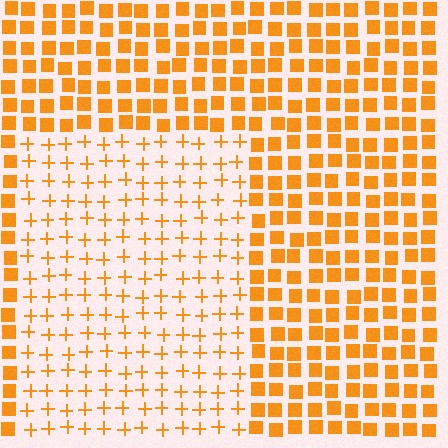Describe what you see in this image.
The image is filled with small orange elements arranged in a uniform grid. A rectangle-shaped region contains plus signs, while the surrounding area contains squares. The boundary is defined purely by the change in element shape.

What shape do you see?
I see a rectangle.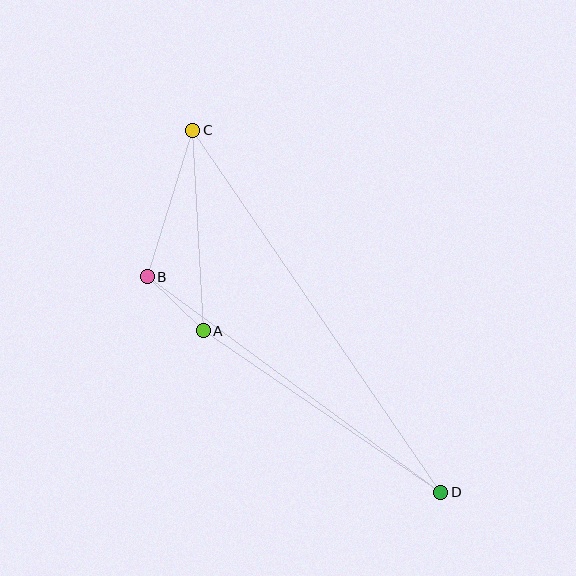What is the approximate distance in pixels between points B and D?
The distance between B and D is approximately 364 pixels.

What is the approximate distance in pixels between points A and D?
The distance between A and D is approximately 287 pixels.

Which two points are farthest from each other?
Points C and D are farthest from each other.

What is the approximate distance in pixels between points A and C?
The distance between A and C is approximately 201 pixels.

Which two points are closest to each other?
Points A and B are closest to each other.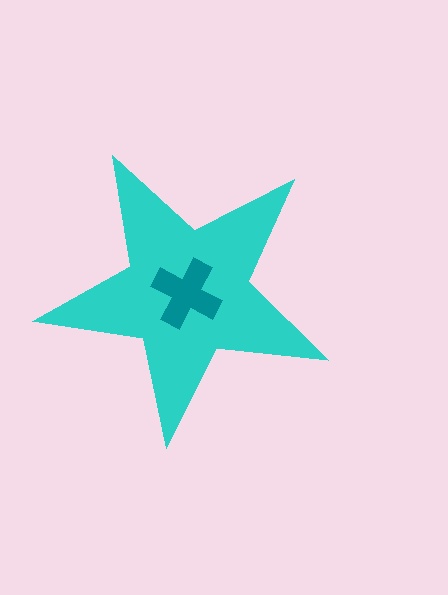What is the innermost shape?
The teal cross.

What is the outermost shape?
The cyan star.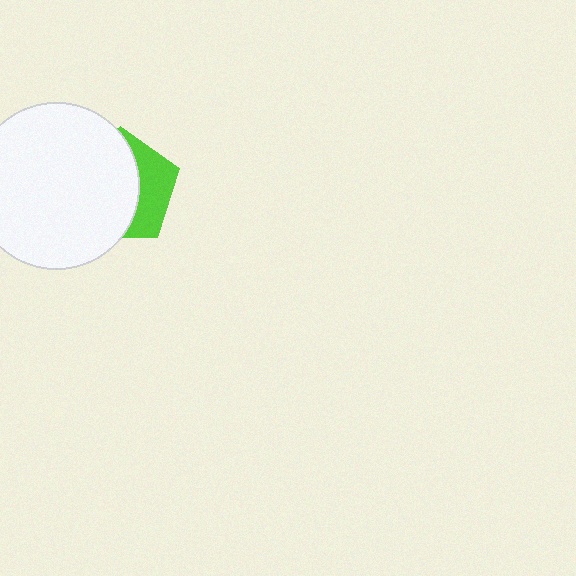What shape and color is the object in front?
The object in front is a white circle.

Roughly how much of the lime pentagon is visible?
A small part of it is visible (roughly 35%).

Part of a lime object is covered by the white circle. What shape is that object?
It is a pentagon.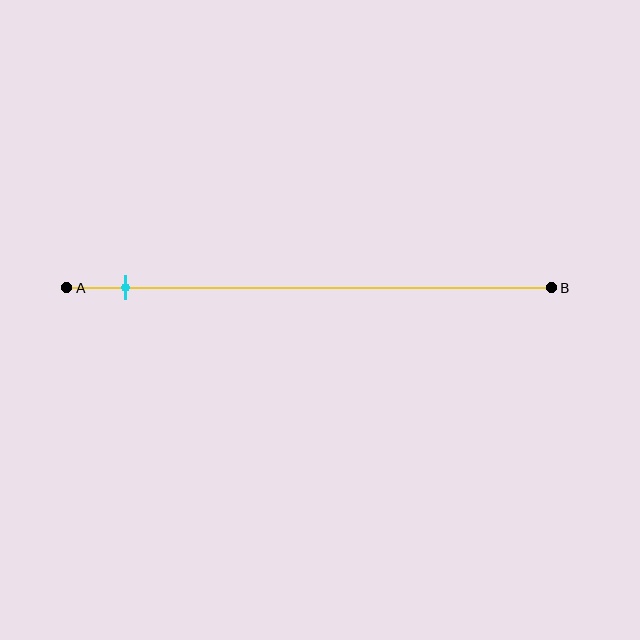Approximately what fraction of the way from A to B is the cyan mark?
The cyan mark is approximately 10% of the way from A to B.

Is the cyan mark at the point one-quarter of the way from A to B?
No, the mark is at about 10% from A, not at the 25% one-quarter point.